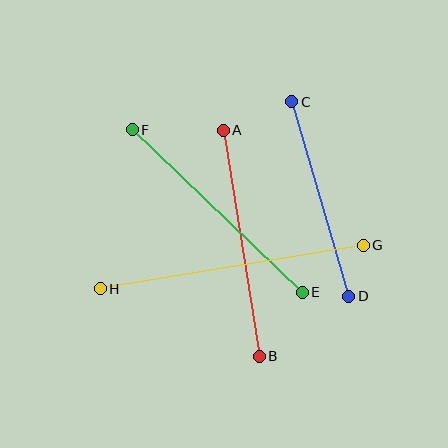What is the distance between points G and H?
The distance is approximately 267 pixels.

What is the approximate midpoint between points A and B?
The midpoint is at approximately (241, 243) pixels.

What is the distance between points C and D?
The distance is approximately 203 pixels.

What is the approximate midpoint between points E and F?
The midpoint is at approximately (217, 211) pixels.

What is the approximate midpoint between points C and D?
The midpoint is at approximately (320, 199) pixels.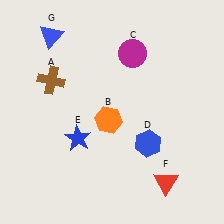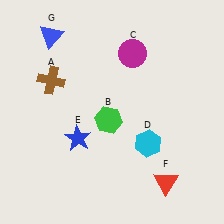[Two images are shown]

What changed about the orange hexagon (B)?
In Image 1, B is orange. In Image 2, it changed to green.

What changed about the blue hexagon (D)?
In Image 1, D is blue. In Image 2, it changed to cyan.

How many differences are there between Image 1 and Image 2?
There are 2 differences between the two images.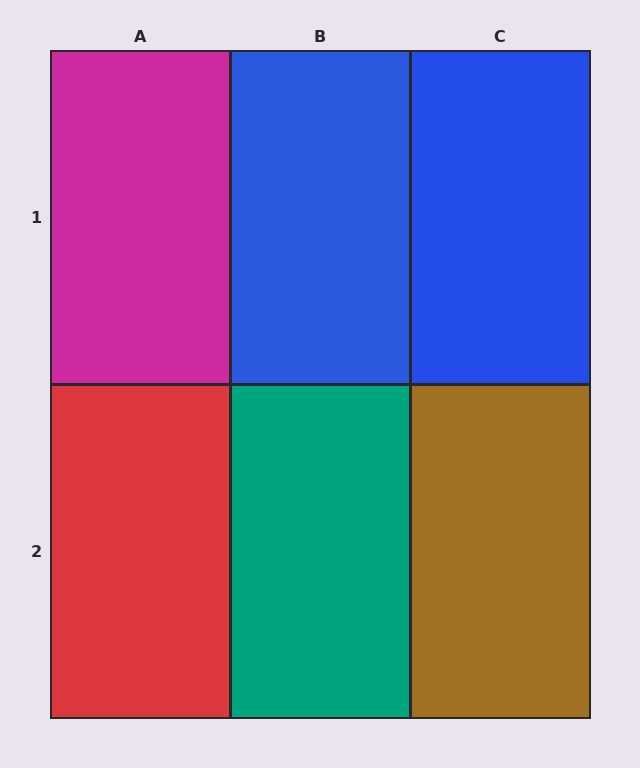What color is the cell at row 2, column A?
Red.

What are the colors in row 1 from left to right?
Magenta, blue, blue.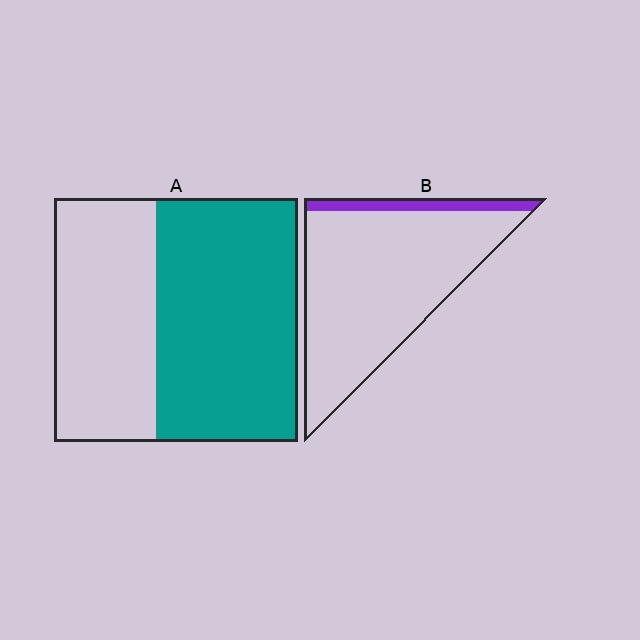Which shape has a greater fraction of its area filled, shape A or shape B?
Shape A.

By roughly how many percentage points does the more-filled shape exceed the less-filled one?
By roughly 50 percentage points (A over B).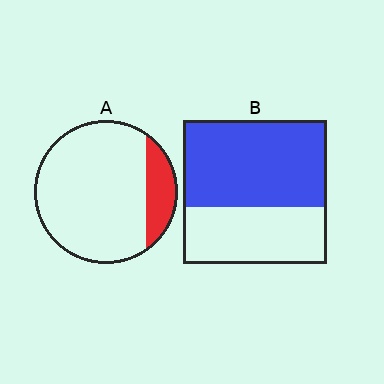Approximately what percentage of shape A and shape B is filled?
A is approximately 15% and B is approximately 60%.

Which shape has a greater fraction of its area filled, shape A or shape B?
Shape B.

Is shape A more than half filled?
No.